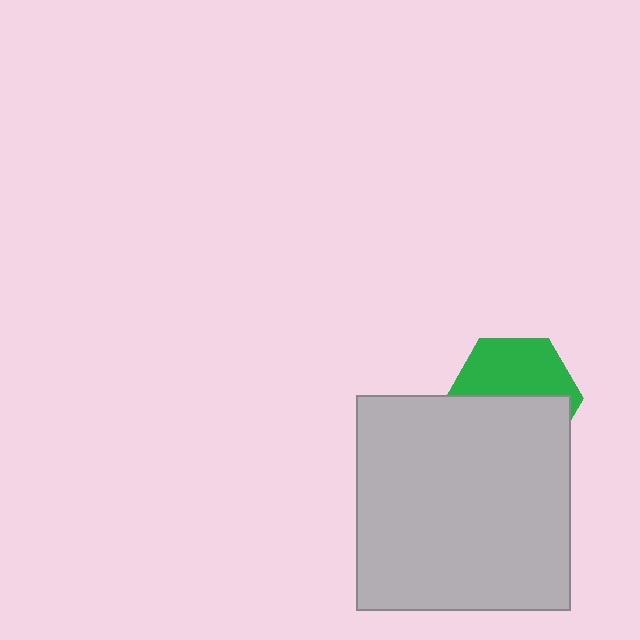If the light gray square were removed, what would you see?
You would see the complete green hexagon.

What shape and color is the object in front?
The object in front is a light gray square.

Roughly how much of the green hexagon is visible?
About half of it is visible (roughly 49%).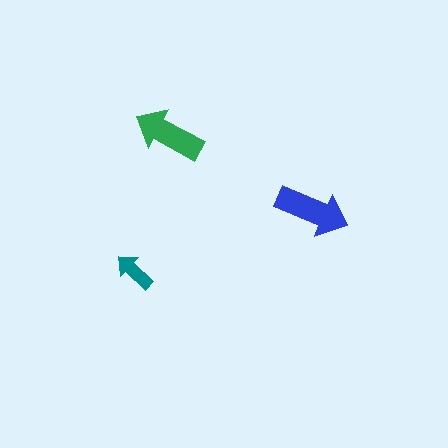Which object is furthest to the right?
The blue arrow is rightmost.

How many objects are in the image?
There are 3 objects in the image.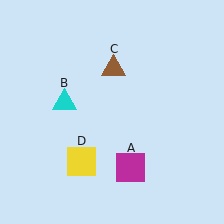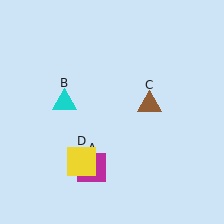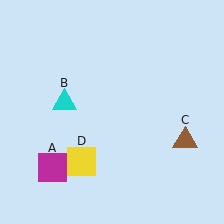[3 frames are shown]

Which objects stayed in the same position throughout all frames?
Cyan triangle (object B) and yellow square (object D) remained stationary.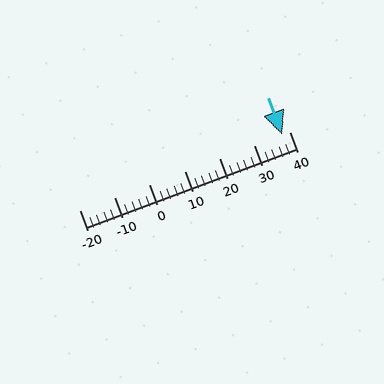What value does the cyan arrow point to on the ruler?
The cyan arrow points to approximately 38.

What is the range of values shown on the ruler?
The ruler shows values from -20 to 40.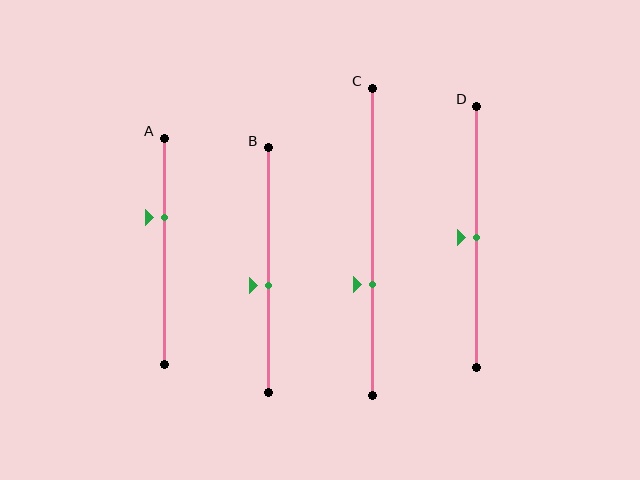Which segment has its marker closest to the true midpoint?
Segment D has its marker closest to the true midpoint.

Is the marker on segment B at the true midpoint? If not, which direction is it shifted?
No, the marker on segment B is shifted downward by about 6% of the segment length.